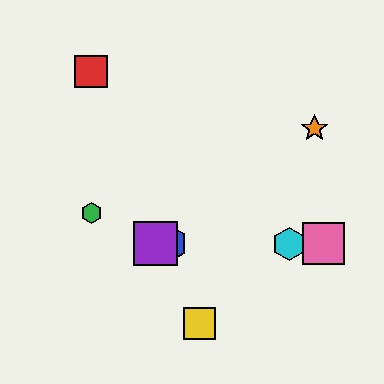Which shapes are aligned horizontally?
The blue hexagon, the purple square, the cyan hexagon, the pink square are aligned horizontally.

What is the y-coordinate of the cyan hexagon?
The cyan hexagon is at y≈244.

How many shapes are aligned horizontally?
4 shapes (the blue hexagon, the purple square, the cyan hexagon, the pink square) are aligned horizontally.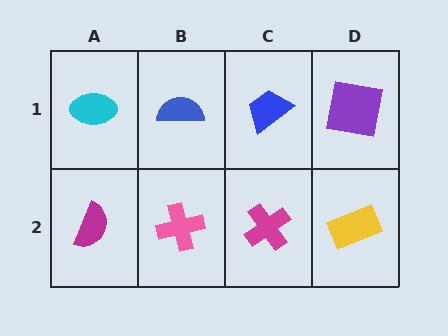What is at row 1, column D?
A purple square.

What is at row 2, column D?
A yellow rectangle.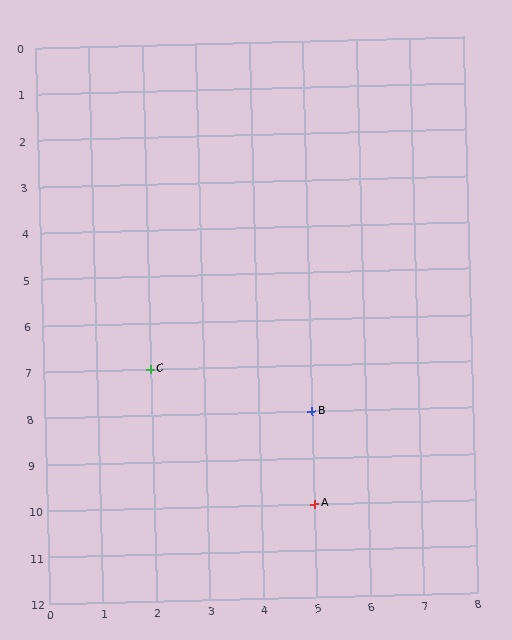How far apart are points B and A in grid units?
Points B and A are 2 rows apart.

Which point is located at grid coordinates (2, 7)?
Point C is at (2, 7).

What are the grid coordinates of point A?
Point A is at grid coordinates (5, 10).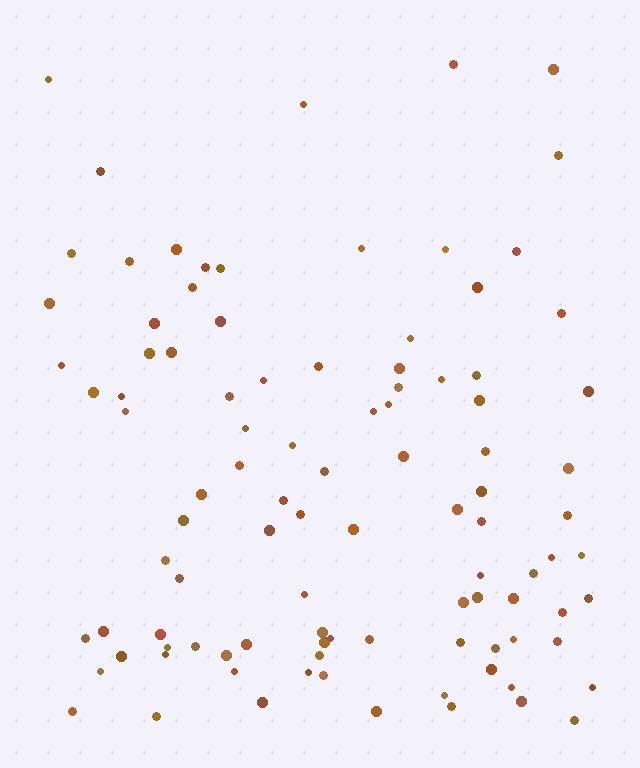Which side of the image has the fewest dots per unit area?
The top.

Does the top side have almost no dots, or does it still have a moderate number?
Still a moderate number, just noticeably fewer than the bottom.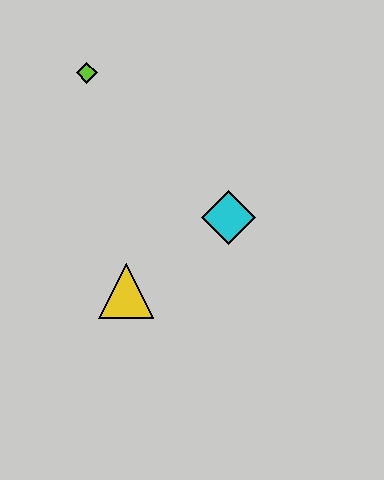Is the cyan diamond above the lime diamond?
No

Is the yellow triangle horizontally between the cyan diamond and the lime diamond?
Yes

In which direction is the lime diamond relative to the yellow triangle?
The lime diamond is above the yellow triangle.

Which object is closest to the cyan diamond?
The yellow triangle is closest to the cyan diamond.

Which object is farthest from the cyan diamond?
The lime diamond is farthest from the cyan diamond.